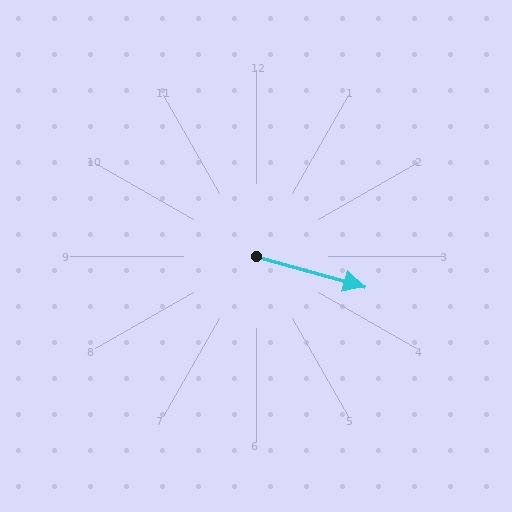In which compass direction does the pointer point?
East.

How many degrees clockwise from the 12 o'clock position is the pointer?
Approximately 106 degrees.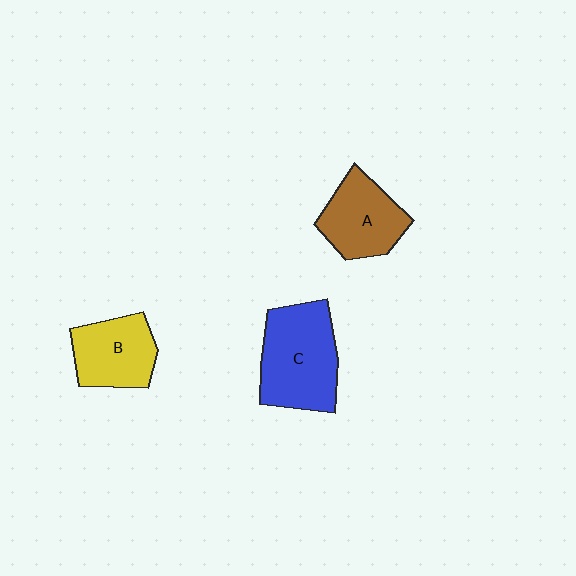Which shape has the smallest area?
Shape B (yellow).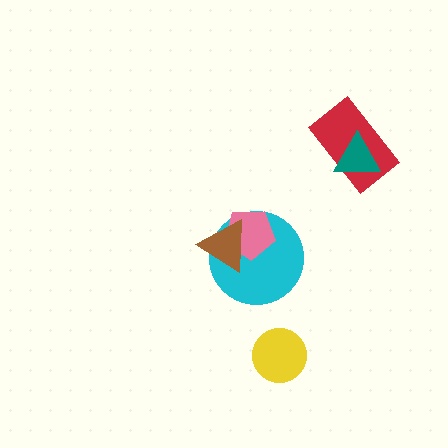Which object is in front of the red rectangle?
The teal triangle is in front of the red rectangle.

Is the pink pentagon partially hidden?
Yes, it is partially covered by another shape.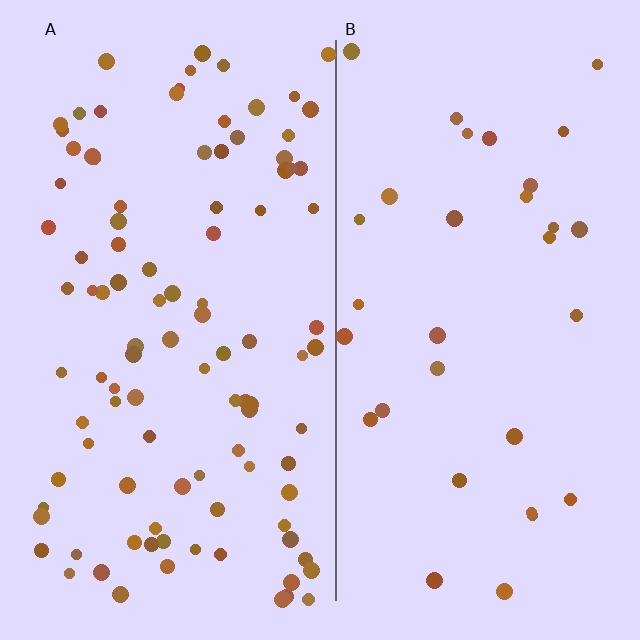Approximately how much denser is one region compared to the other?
Approximately 3.2× — region A over region B.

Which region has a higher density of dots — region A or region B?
A (the left).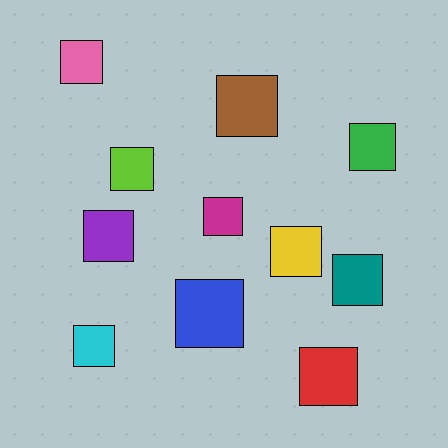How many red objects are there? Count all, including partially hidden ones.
There is 1 red object.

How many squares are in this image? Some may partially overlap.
There are 11 squares.